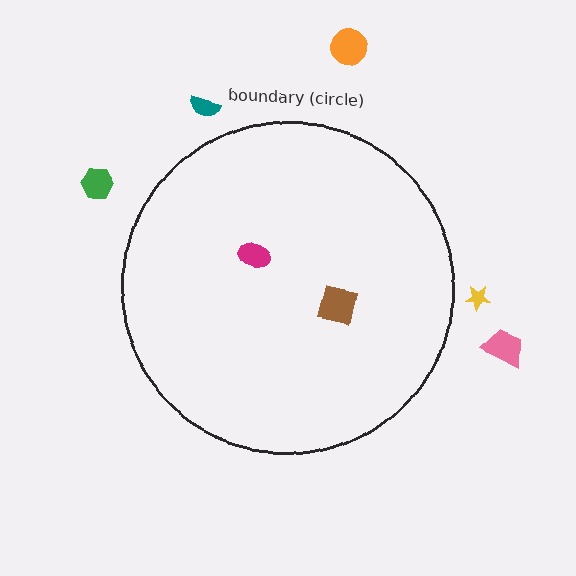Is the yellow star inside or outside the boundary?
Outside.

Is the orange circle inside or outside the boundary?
Outside.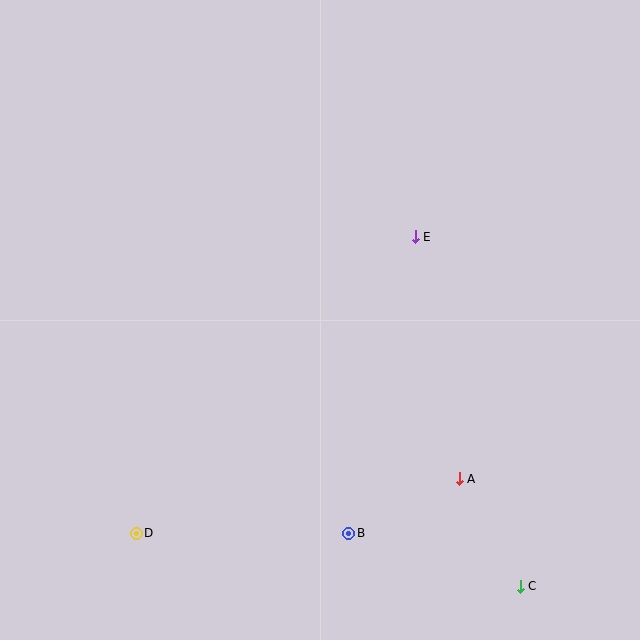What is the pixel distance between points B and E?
The distance between B and E is 303 pixels.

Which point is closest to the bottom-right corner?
Point C is closest to the bottom-right corner.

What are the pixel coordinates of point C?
Point C is at (520, 586).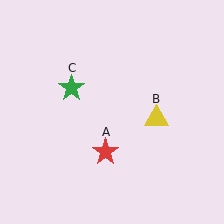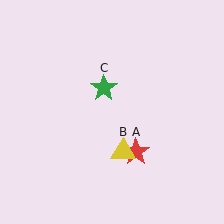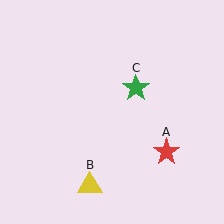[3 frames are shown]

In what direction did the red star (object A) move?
The red star (object A) moved right.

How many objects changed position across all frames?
3 objects changed position: red star (object A), yellow triangle (object B), green star (object C).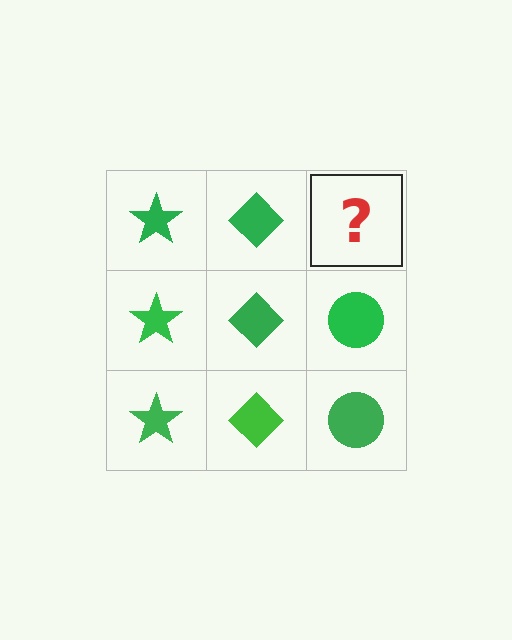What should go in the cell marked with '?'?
The missing cell should contain a green circle.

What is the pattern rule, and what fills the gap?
The rule is that each column has a consistent shape. The gap should be filled with a green circle.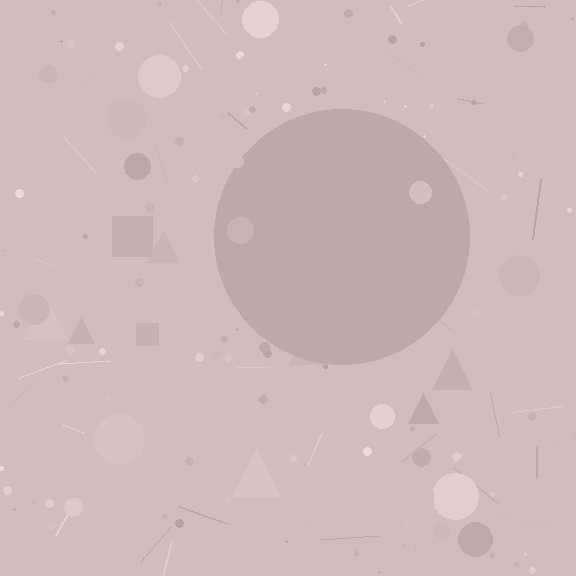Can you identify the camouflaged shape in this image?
The camouflaged shape is a circle.